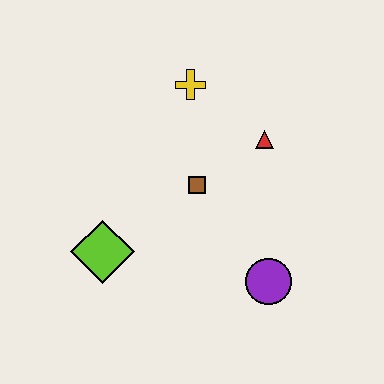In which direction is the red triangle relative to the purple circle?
The red triangle is above the purple circle.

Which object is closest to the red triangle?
The brown square is closest to the red triangle.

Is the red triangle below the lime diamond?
No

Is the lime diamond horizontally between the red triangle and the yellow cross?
No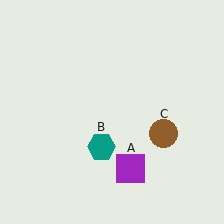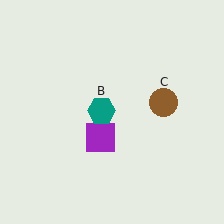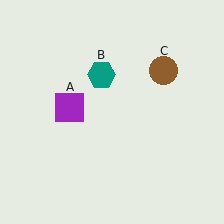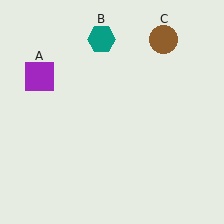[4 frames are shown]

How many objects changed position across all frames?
3 objects changed position: purple square (object A), teal hexagon (object B), brown circle (object C).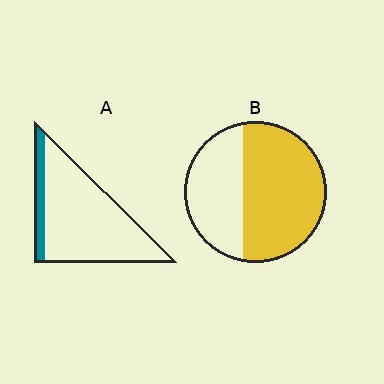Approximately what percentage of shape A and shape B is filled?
A is approximately 15% and B is approximately 60%.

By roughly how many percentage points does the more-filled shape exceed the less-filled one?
By roughly 45 percentage points (B over A).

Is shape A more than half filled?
No.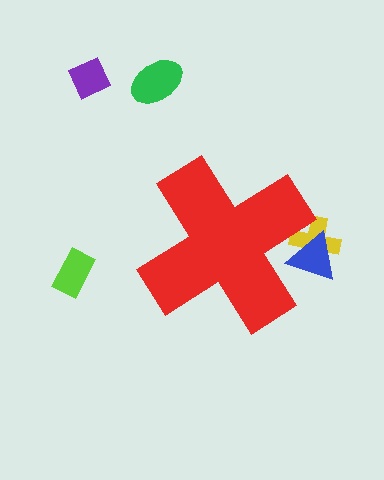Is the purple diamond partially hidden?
No, the purple diamond is fully visible.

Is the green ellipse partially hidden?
No, the green ellipse is fully visible.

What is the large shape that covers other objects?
A red cross.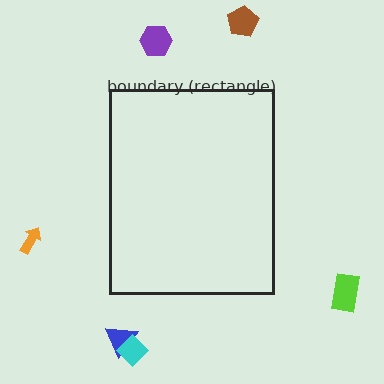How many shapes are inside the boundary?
0 inside, 6 outside.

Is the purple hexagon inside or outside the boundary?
Outside.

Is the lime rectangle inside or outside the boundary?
Outside.